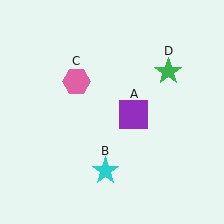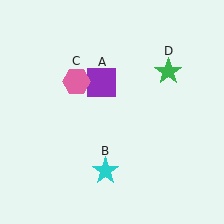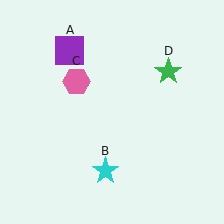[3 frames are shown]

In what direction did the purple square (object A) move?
The purple square (object A) moved up and to the left.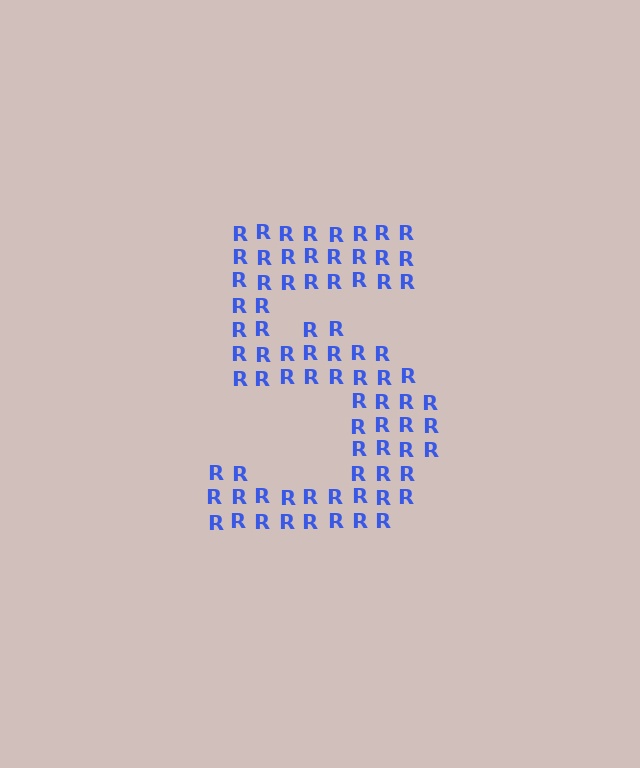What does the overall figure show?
The overall figure shows the digit 5.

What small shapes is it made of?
It is made of small letter R's.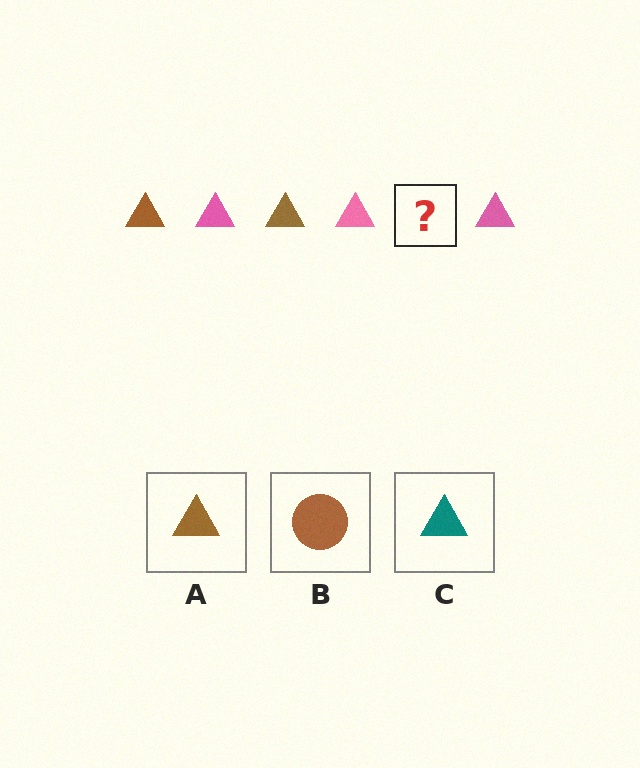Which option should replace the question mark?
Option A.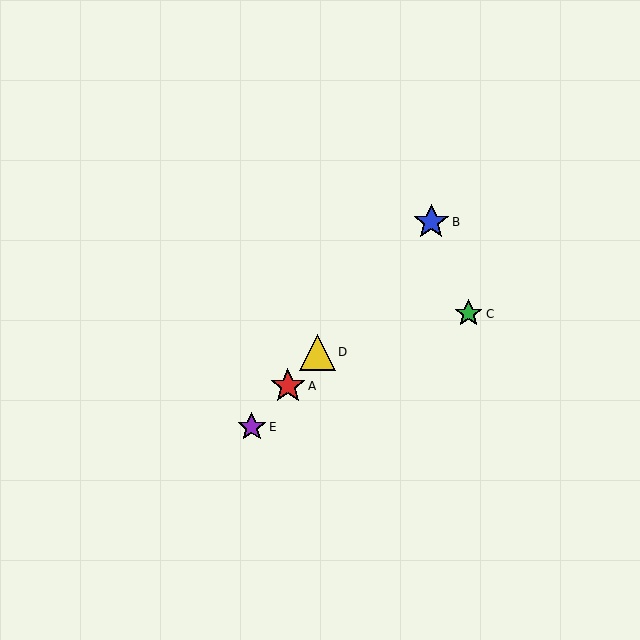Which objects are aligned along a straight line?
Objects A, B, D, E are aligned along a straight line.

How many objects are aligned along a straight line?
4 objects (A, B, D, E) are aligned along a straight line.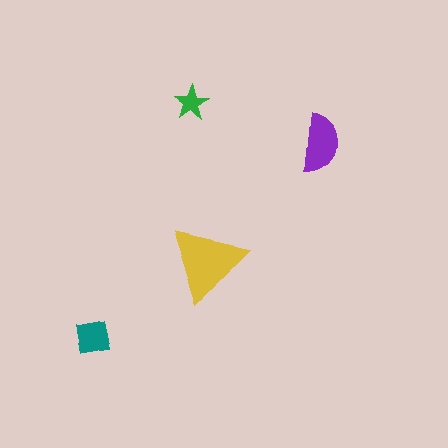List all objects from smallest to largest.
The green star, the teal square, the purple semicircle, the yellow triangle.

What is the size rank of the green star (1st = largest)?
4th.